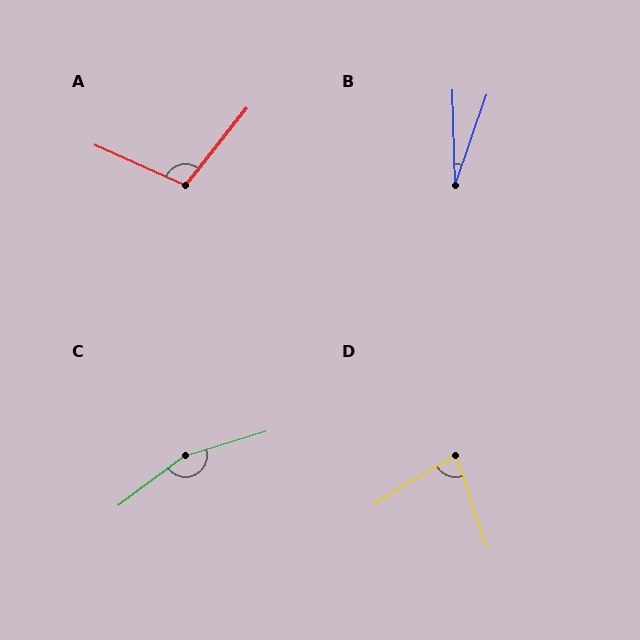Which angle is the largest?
C, at approximately 160 degrees.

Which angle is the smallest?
B, at approximately 21 degrees.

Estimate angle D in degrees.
Approximately 77 degrees.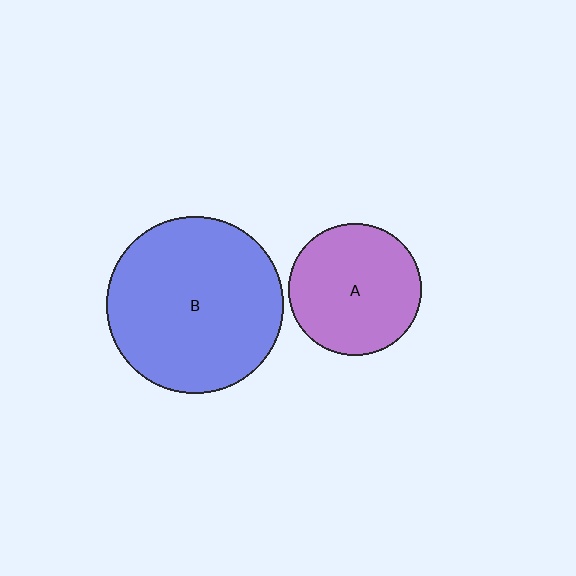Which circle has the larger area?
Circle B (blue).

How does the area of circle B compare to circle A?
Approximately 1.8 times.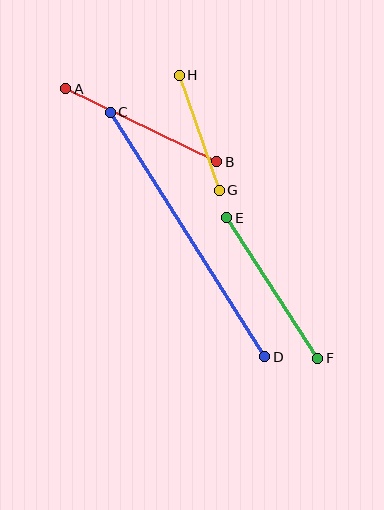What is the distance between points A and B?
The distance is approximately 167 pixels.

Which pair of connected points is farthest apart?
Points C and D are farthest apart.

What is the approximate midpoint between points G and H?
The midpoint is at approximately (199, 133) pixels.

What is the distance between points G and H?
The distance is approximately 122 pixels.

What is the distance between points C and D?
The distance is approximately 290 pixels.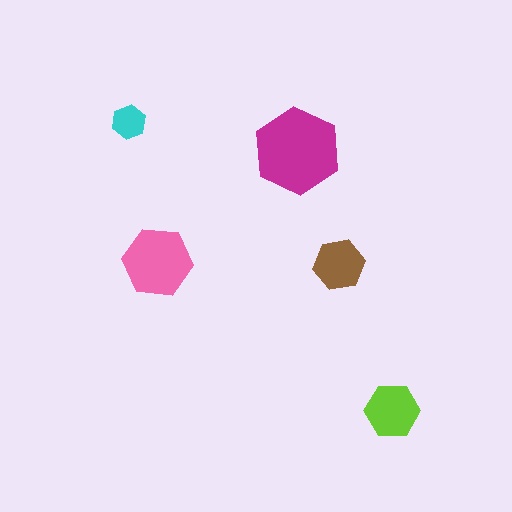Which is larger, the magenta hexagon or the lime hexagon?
The magenta one.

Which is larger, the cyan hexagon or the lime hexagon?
The lime one.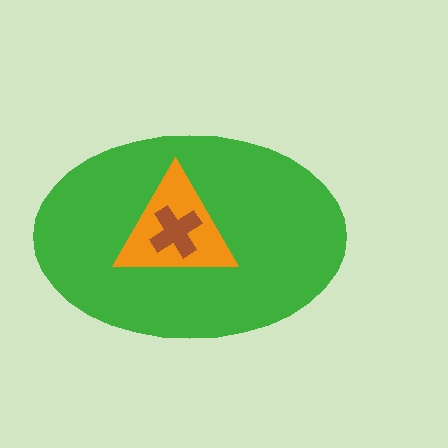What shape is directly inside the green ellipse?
The orange triangle.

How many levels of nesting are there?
3.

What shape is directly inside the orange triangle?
The brown cross.